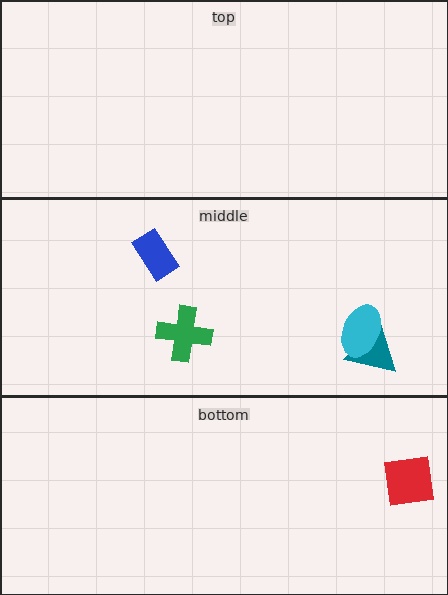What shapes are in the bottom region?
The red square.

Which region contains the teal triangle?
The middle region.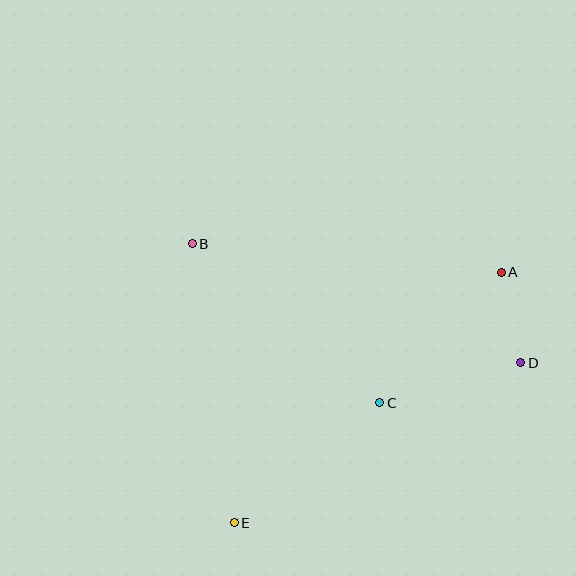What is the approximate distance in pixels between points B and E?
The distance between B and E is approximately 282 pixels.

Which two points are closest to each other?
Points A and D are closest to each other.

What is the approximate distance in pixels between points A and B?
The distance between A and B is approximately 310 pixels.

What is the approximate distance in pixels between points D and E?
The distance between D and E is approximately 328 pixels.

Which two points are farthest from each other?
Points A and E are farthest from each other.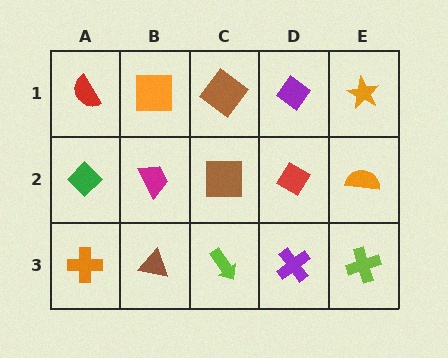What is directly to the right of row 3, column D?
A lime cross.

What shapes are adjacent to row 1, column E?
An orange semicircle (row 2, column E), a purple diamond (row 1, column D).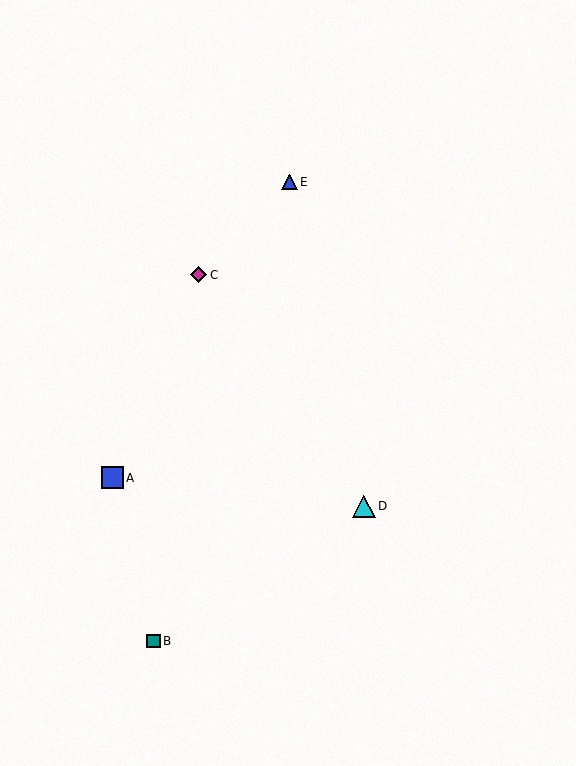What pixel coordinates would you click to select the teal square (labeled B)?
Click at (153, 641) to select the teal square B.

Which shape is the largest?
The cyan triangle (labeled D) is the largest.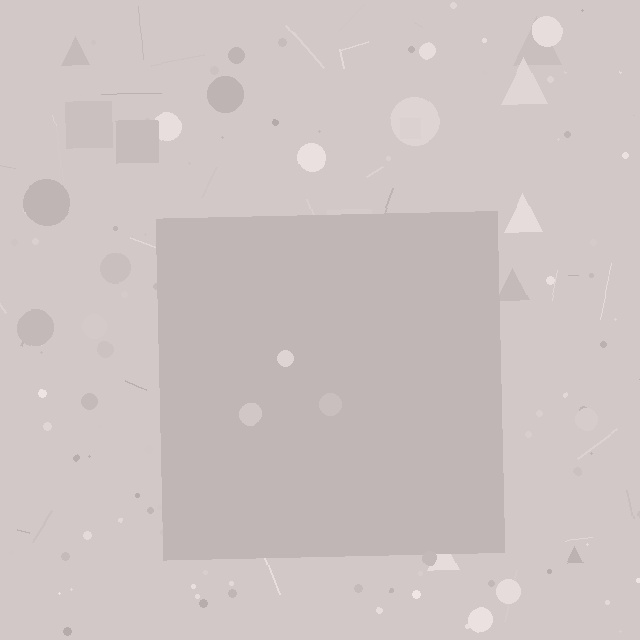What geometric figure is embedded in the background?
A square is embedded in the background.